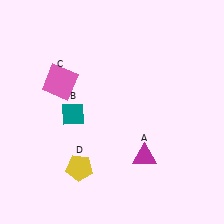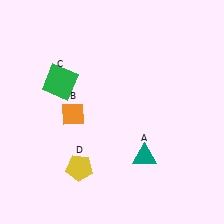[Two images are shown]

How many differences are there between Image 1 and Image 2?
There are 3 differences between the two images.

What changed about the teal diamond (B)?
In Image 1, B is teal. In Image 2, it changed to orange.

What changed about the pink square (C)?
In Image 1, C is pink. In Image 2, it changed to green.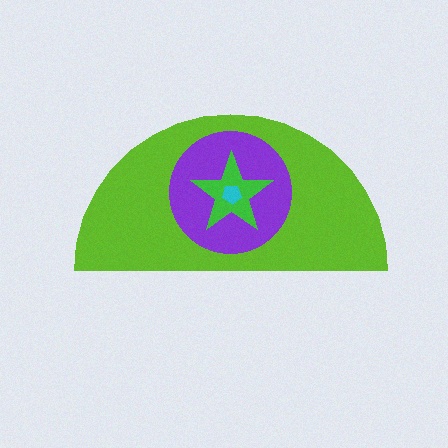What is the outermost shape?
The lime semicircle.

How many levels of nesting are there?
4.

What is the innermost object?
The cyan pentagon.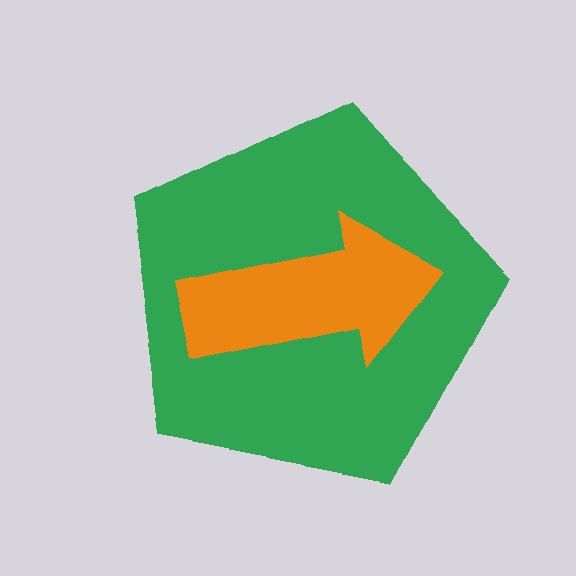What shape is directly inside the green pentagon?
The orange arrow.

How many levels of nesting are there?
2.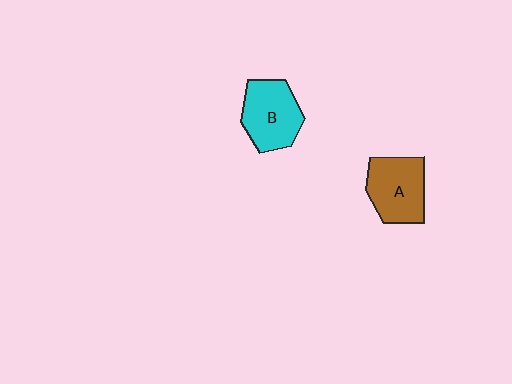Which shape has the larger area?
Shape B (cyan).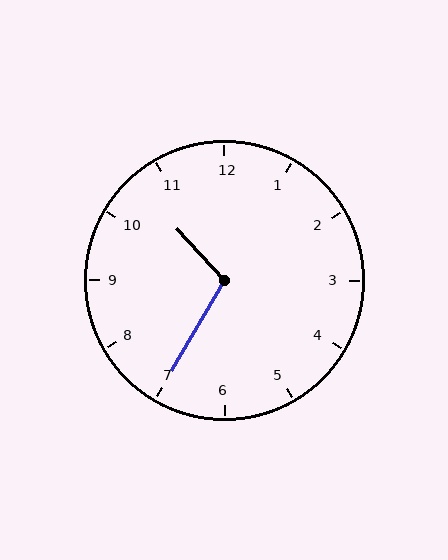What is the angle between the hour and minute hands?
Approximately 108 degrees.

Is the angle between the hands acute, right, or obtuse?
It is obtuse.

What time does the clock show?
10:35.